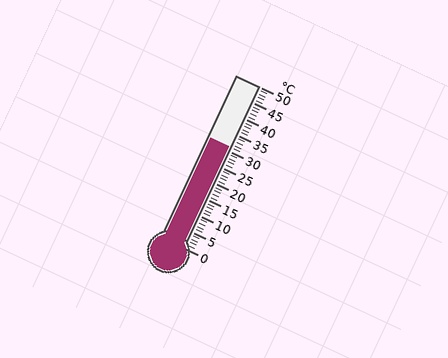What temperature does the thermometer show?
The thermometer shows approximately 31°C.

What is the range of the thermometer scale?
The thermometer scale ranges from 0°C to 50°C.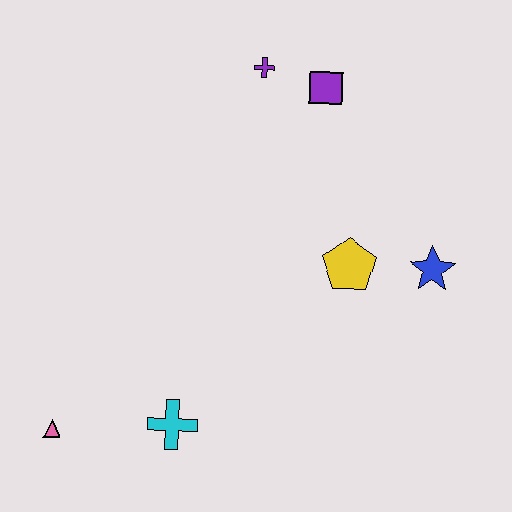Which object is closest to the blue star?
The yellow pentagon is closest to the blue star.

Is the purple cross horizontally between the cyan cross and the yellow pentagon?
Yes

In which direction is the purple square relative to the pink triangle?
The purple square is above the pink triangle.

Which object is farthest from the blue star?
The pink triangle is farthest from the blue star.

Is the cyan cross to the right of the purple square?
No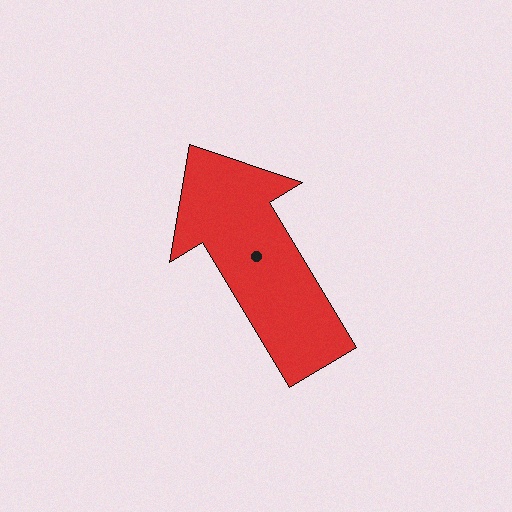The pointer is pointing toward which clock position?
Roughly 11 o'clock.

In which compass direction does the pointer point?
Northwest.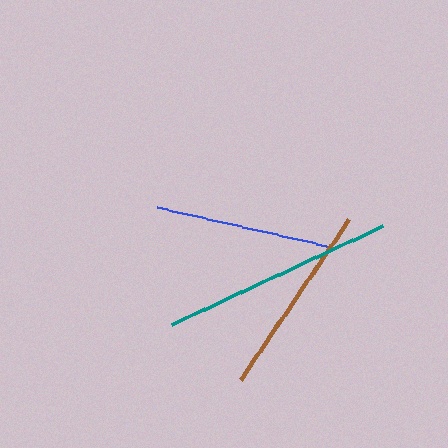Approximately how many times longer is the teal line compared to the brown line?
The teal line is approximately 1.2 times the length of the brown line.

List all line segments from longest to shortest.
From longest to shortest: teal, brown, blue.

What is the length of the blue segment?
The blue segment is approximately 178 pixels long.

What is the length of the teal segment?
The teal segment is approximately 233 pixels long.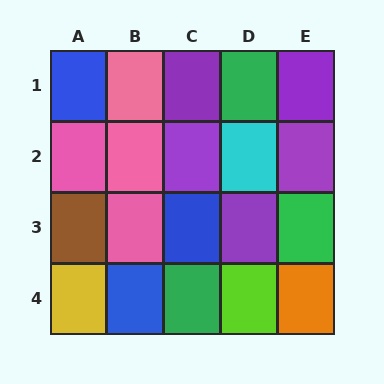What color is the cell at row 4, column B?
Blue.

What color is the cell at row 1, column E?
Purple.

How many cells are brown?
1 cell is brown.